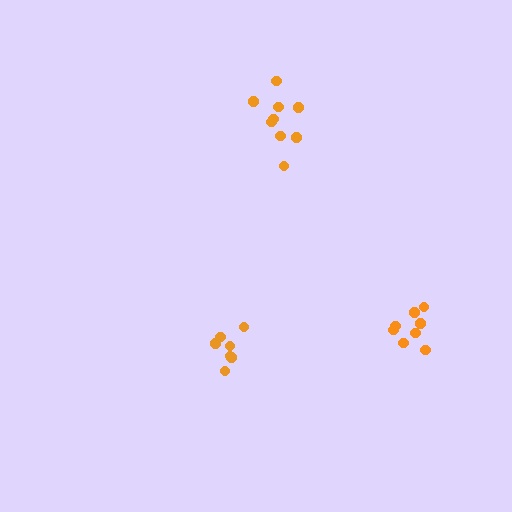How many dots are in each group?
Group 1: 9 dots, Group 2: 7 dots, Group 3: 9 dots (25 total).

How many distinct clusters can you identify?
There are 3 distinct clusters.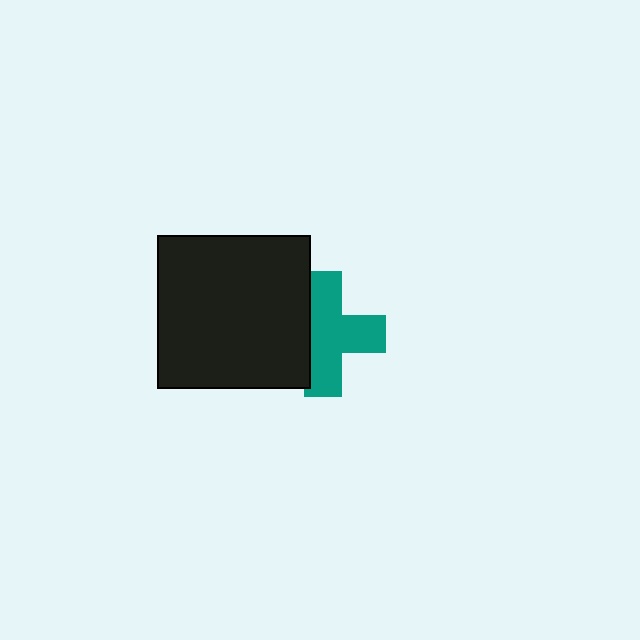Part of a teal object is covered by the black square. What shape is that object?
It is a cross.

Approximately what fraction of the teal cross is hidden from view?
Roughly 32% of the teal cross is hidden behind the black square.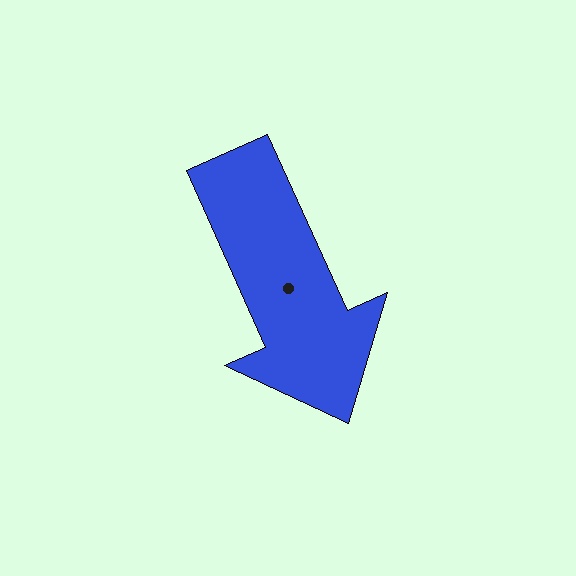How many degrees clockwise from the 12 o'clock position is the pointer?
Approximately 156 degrees.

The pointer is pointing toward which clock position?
Roughly 5 o'clock.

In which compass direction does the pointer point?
Southeast.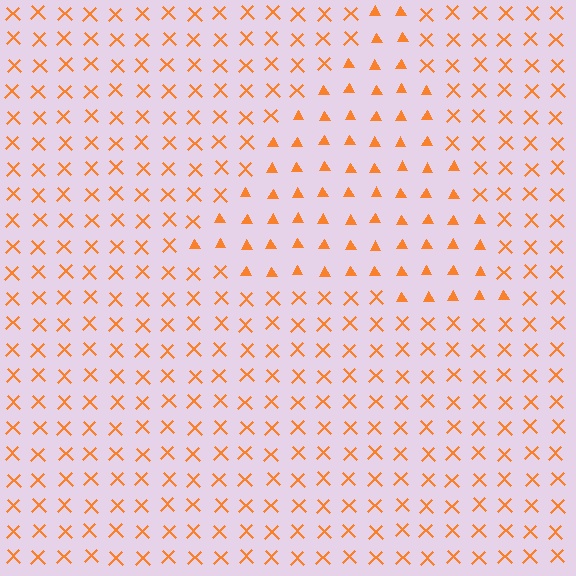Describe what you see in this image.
The image is filled with small orange elements arranged in a uniform grid. A triangle-shaped region contains triangles, while the surrounding area contains X marks. The boundary is defined purely by the change in element shape.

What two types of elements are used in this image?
The image uses triangles inside the triangle region and X marks outside it.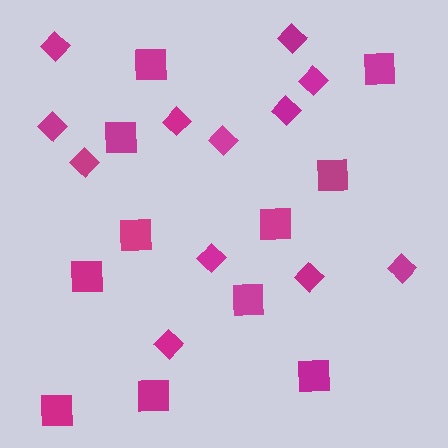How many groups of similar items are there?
There are 2 groups: one group of diamonds (12) and one group of squares (11).